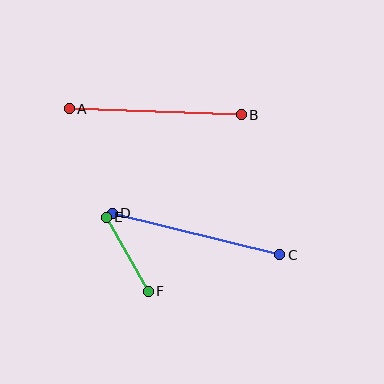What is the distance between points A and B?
The distance is approximately 172 pixels.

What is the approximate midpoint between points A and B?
The midpoint is at approximately (155, 112) pixels.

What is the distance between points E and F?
The distance is approximately 85 pixels.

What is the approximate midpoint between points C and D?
The midpoint is at approximately (196, 234) pixels.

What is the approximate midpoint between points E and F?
The midpoint is at approximately (127, 254) pixels.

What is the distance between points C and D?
The distance is approximately 172 pixels.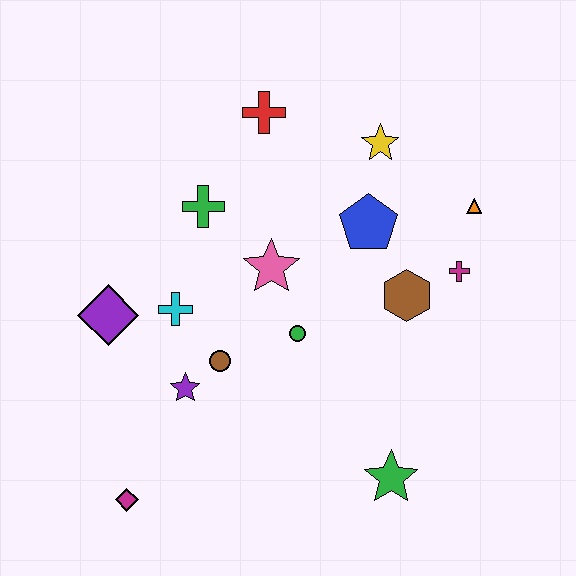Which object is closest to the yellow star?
The blue pentagon is closest to the yellow star.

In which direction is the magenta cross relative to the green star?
The magenta cross is above the green star.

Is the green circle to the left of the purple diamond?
No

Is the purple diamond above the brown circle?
Yes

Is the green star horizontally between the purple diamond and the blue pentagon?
No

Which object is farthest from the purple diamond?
The orange triangle is farthest from the purple diamond.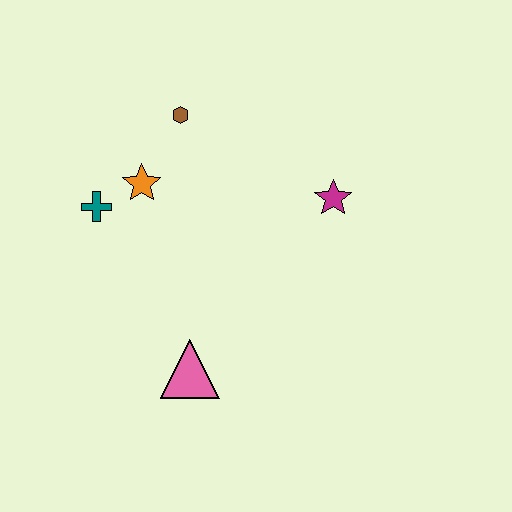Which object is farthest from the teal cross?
The magenta star is farthest from the teal cross.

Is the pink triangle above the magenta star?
No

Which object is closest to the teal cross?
The orange star is closest to the teal cross.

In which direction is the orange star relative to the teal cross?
The orange star is to the right of the teal cross.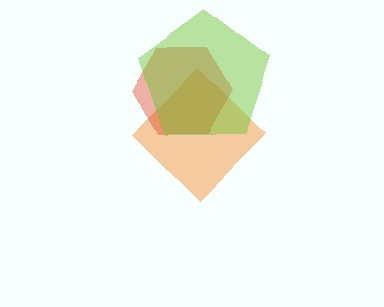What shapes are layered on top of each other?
The layered shapes are: an orange diamond, a red hexagon, a lime pentagon.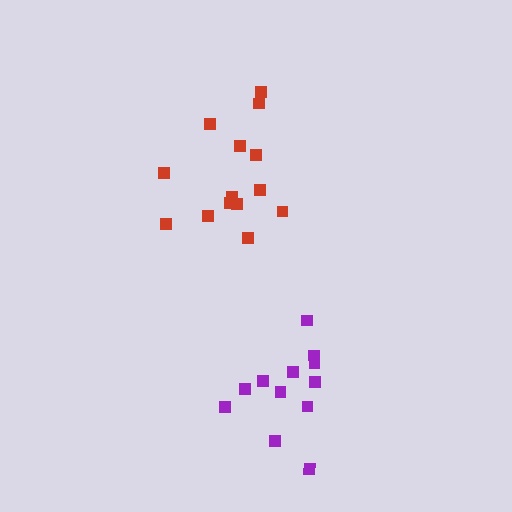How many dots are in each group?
Group 1: 14 dots, Group 2: 12 dots (26 total).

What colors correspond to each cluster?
The clusters are colored: red, purple.